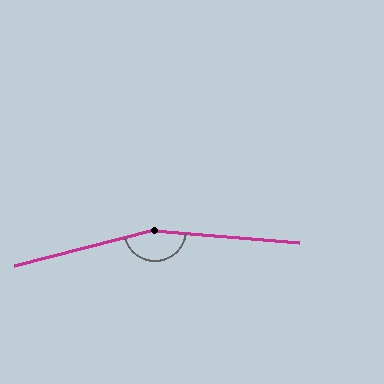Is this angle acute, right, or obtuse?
It is obtuse.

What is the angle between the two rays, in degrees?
Approximately 160 degrees.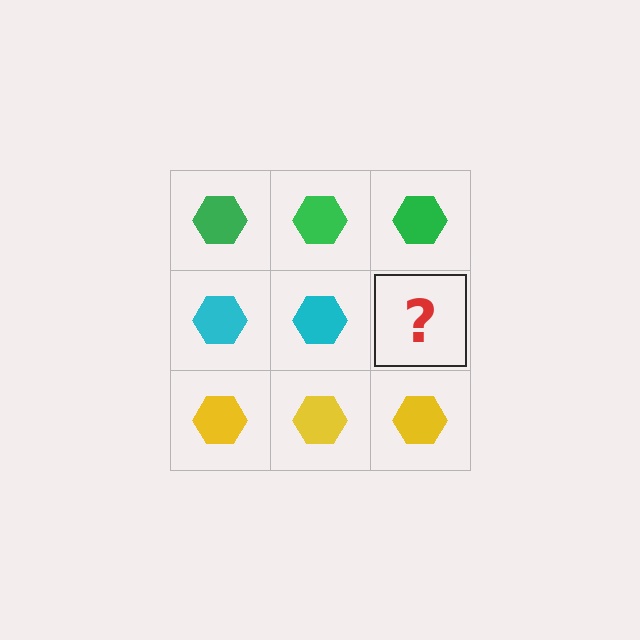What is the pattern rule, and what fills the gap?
The rule is that each row has a consistent color. The gap should be filled with a cyan hexagon.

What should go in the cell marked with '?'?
The missing cell should contain a cyan hexagon.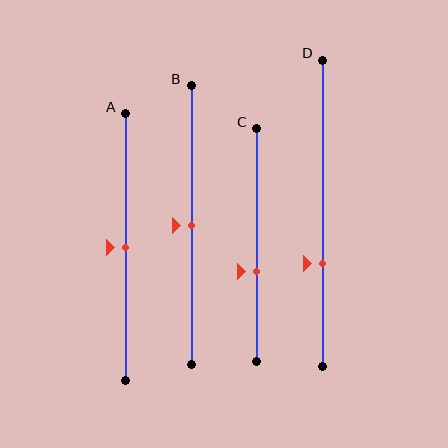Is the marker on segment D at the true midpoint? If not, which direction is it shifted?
No, the marker on segment D is shifted downward by about 16% of the segment length.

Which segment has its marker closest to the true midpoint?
Segment A has its marker closest to the true midpoint.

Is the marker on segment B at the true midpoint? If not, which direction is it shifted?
Yes, the marker on segment B is at the true midpoint.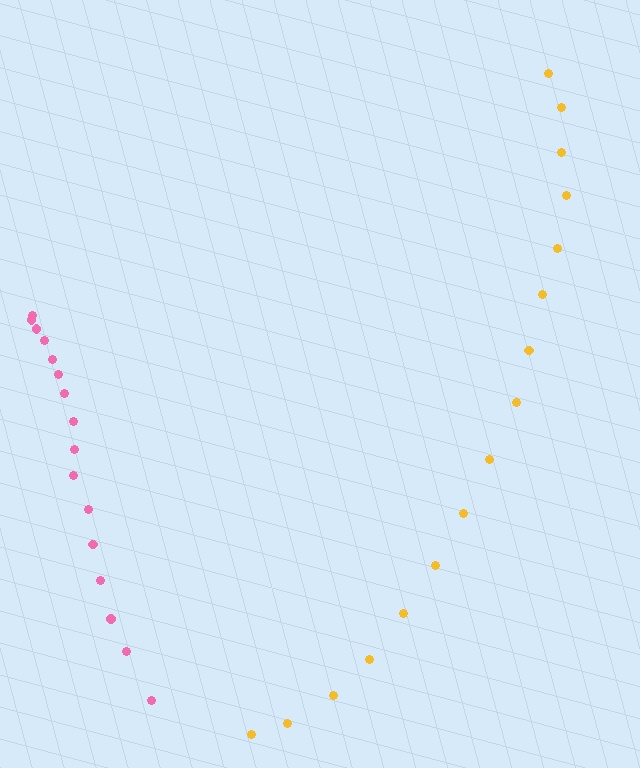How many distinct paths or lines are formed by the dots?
There are 2 distinct paths.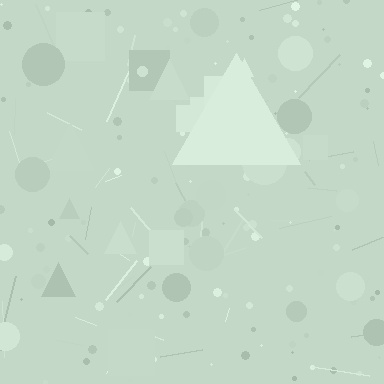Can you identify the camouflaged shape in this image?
The camouflaged shape is a triangle.